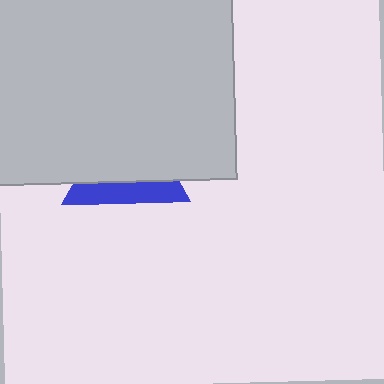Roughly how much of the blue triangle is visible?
A small part of it is visible (roughly 32%).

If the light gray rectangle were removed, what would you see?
You would see the complete blue triangle.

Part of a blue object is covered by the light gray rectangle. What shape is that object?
It is a triangle.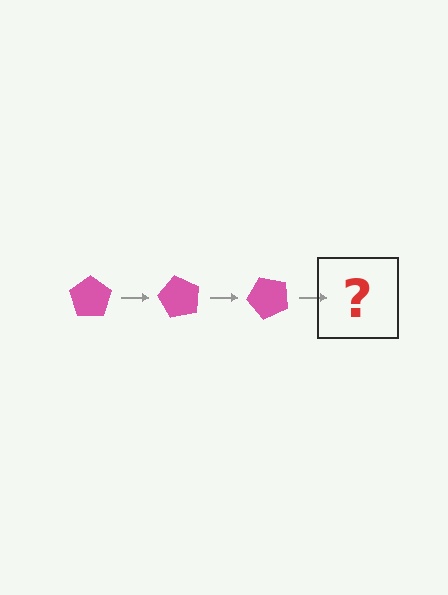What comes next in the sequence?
The next element should be a pink pentagon rotated 180 degrees.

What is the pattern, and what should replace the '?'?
The pattern is that the pentagon rotates 60 degrees each step. The '?' should be a pink pentagon rotated 180 degrees.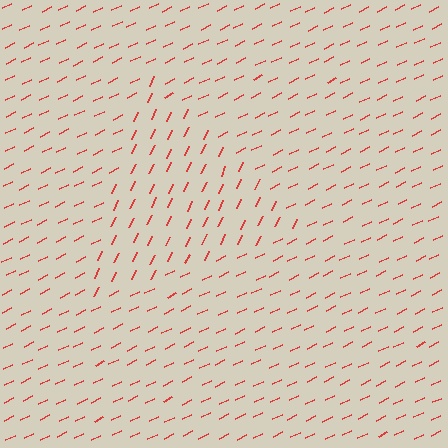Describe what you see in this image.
The image is filled with small red line segments. A triangle region in the image has lines oriented differently from the surrounding lines, creating a visible texture boundary.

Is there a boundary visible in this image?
Yes, there is a texture boundary formed by a change in line orientation.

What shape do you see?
I see a triangle.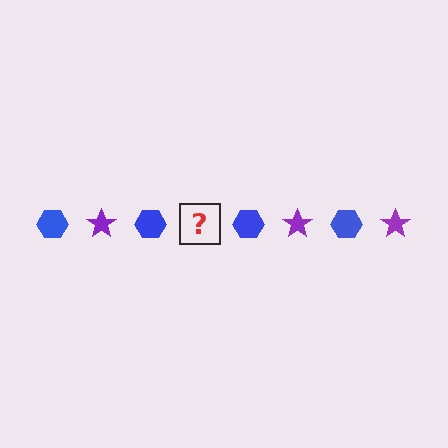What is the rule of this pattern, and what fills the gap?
The rule is that the pattern alternates between blue hexagon and purple star. The gap should be filled with a purple star.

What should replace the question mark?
The question mark should be replaced with a purple star.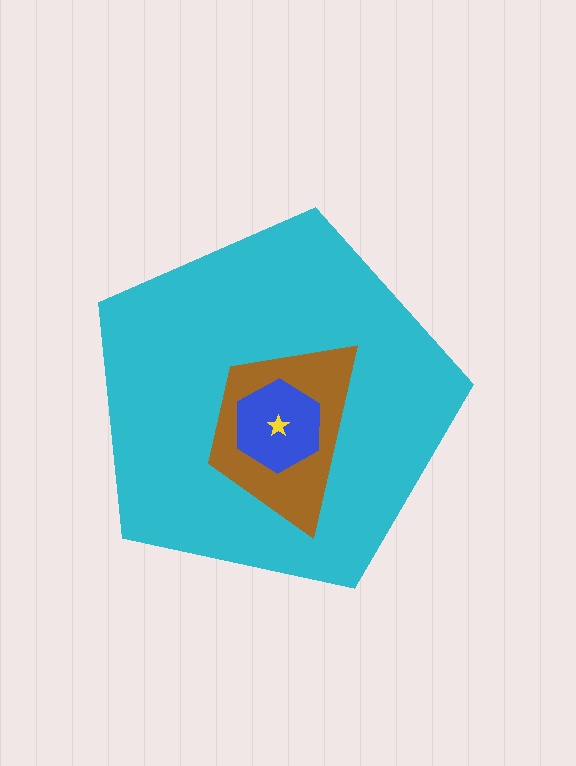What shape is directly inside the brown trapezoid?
The blue hexagon.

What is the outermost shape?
The cyan pentagon.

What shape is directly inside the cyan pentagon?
The brown trapezoid.